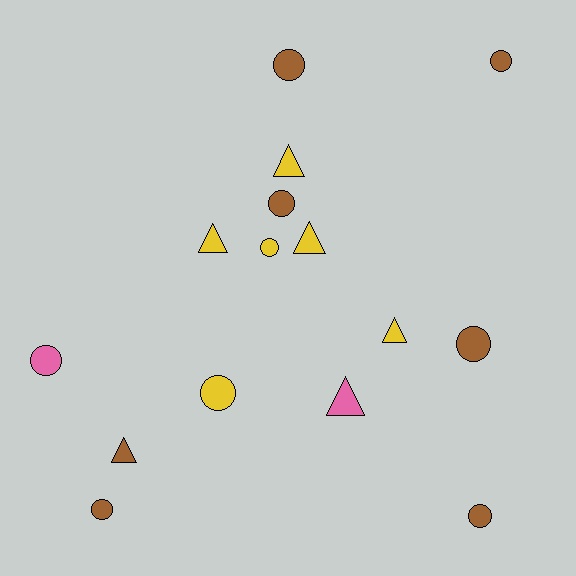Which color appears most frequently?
Brown, with 7 objects.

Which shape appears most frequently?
Circle, with 9 objects.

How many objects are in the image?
There are 15 objects.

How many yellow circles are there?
There are 2 yellow circles.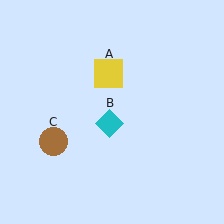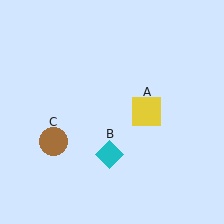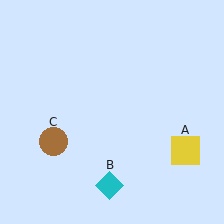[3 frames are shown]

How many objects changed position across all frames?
2 objects changed position: yellow square (object A), cyan diamond (object B).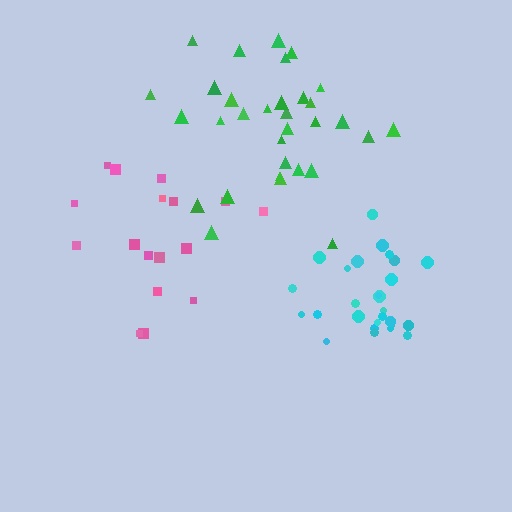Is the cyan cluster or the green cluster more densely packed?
Cyan.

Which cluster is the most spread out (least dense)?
Pink.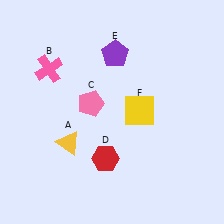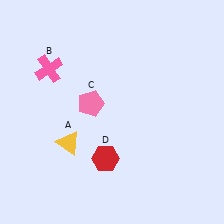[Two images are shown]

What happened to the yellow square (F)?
The yellow square (F) was removed in Image 2. It was in the top-right area of Image 1.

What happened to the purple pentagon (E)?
The purple pentagon (E) was removed in Image 2. It was in the top-right area of Image 1.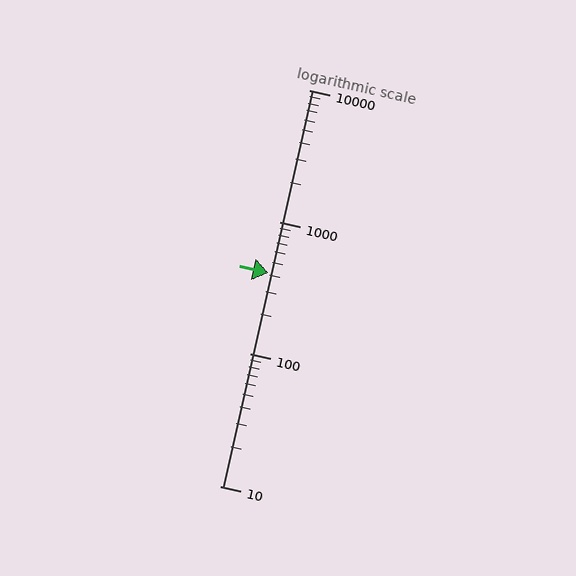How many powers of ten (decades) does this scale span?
The scale spans 3 decades, from 10 to 10000.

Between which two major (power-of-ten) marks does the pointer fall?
The pointer is between 100 and 1000.